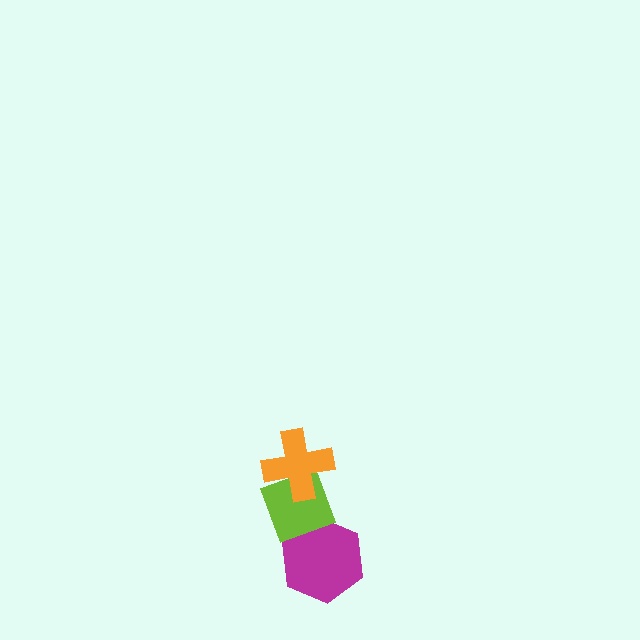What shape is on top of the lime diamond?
The orange cross is on top of the lime diamond.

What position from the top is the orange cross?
The orange cross is 1st from the top.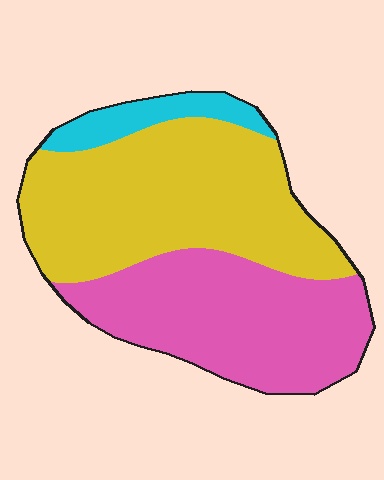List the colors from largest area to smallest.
From largest to smallest: yellow, pink, cyan.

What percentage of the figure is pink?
Pink takes up about two fifths (2/5) of the figure.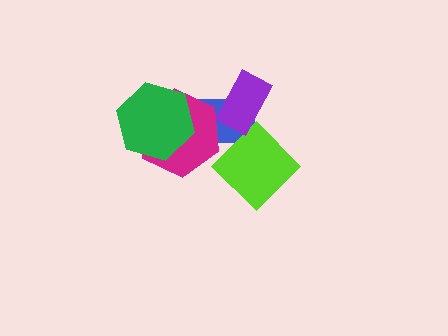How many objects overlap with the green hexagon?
2 objects overlap with the green hexagon.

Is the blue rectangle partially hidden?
Yes, it is partially covered by another shape.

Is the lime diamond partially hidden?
Yes, it is partially covered by another shape.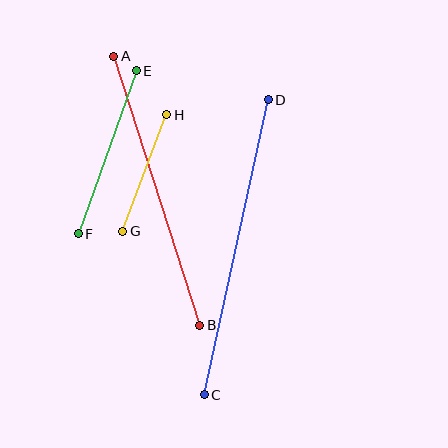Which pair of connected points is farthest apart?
Points C and D are farthest apart.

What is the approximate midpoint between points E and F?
The midpoint is at approximately (107, 152) pixels.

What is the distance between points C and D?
The distance is approximately 302 pixels.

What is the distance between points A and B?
The distance is approximately 282 pixels.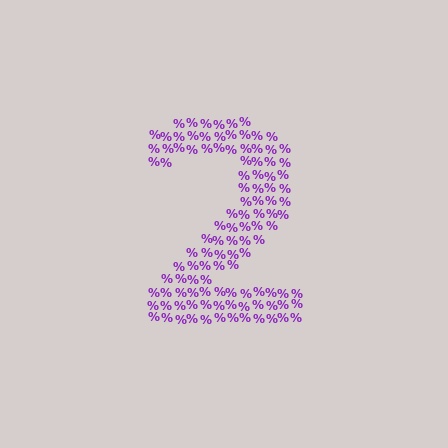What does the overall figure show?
The overall figure shows the digit 2.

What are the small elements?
The small elements are percent signs.